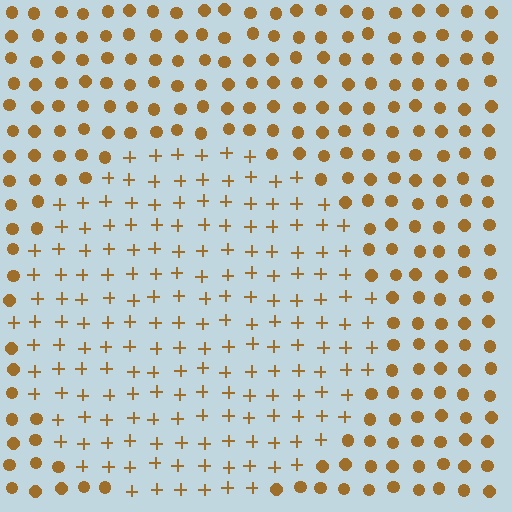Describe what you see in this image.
The image is filled with small brown elements arranged in a uniform grid. A circle-shaped region contains plus signs, while the surrounding area contains circles. The boundary is defined purely by the change in element shape.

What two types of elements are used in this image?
The image uses plus signs inside the circle region and circles outside it.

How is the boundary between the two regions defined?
The boundary is defined by a change in element shape: plus signs inside vs. circles outside. All elements share the same color and spacing.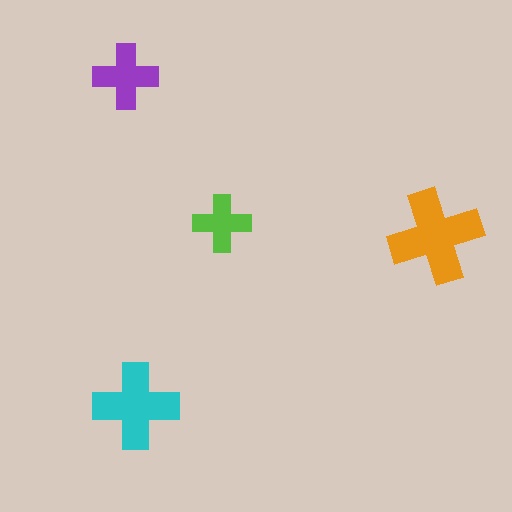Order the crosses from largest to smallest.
the orange one, the cyan one, the purple one, the lime one.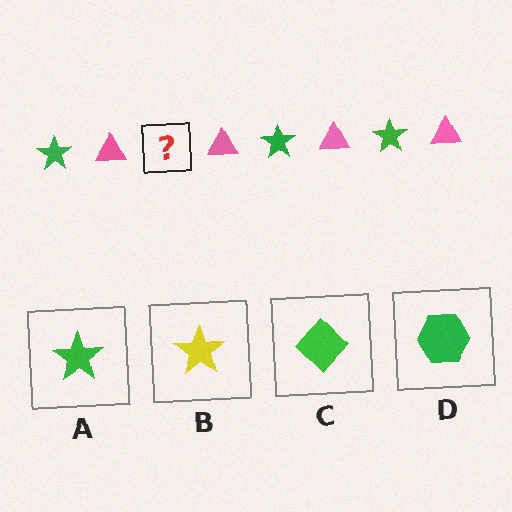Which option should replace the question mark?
Option A.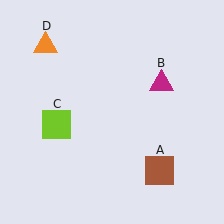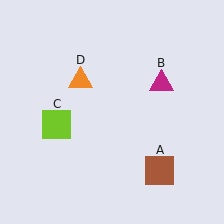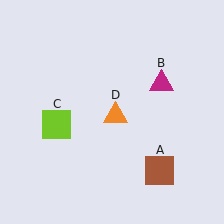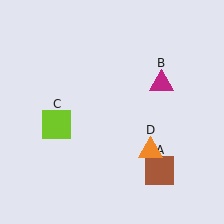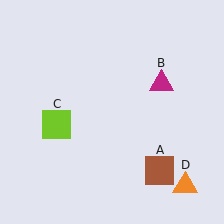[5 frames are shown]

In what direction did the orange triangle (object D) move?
The orange triangle (object D) moved down and to the right.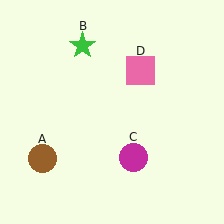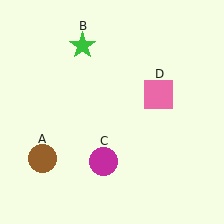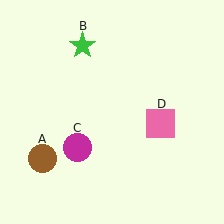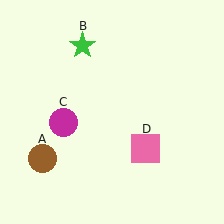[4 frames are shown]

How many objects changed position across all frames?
2 objects changed position: magenta circle (object C), pink square (object D).